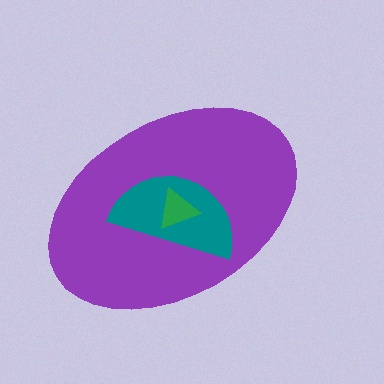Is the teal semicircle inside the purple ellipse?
Yes.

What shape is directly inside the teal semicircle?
The green triangle.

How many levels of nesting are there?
3.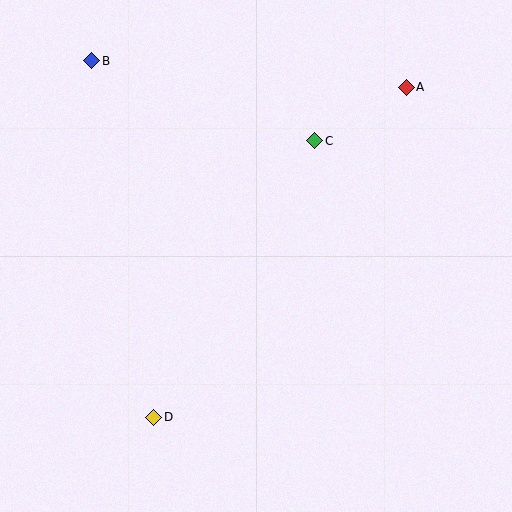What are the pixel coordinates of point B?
Point B is at (92, 61).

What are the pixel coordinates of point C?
Point C is at (315, 141).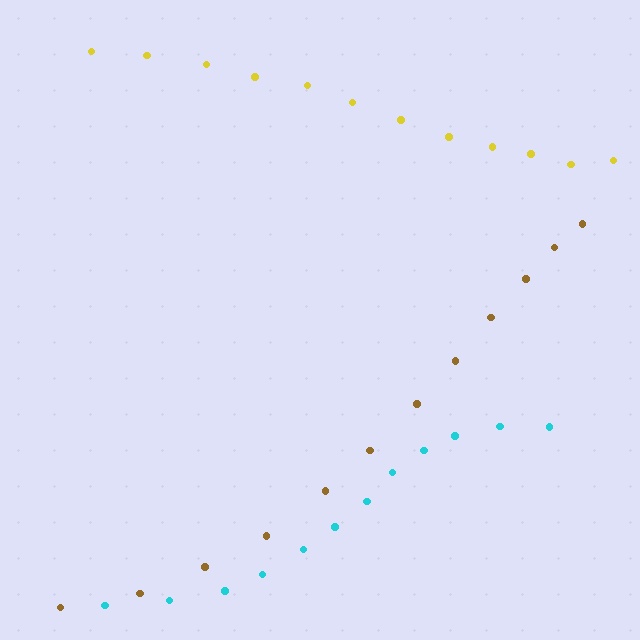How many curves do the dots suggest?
There are 3 distinct paths.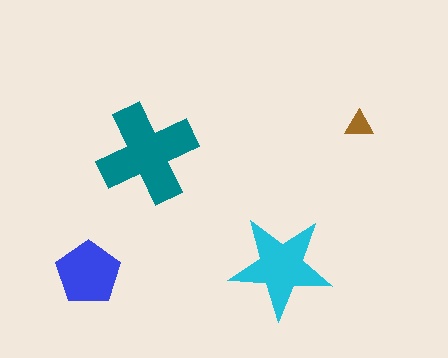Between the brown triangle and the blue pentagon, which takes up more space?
The blue pentagon.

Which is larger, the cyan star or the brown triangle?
The cyan star.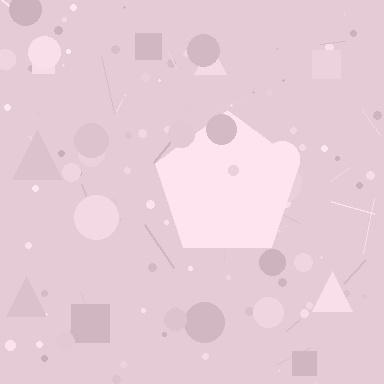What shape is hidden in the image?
A pentagon is hidden in the image.